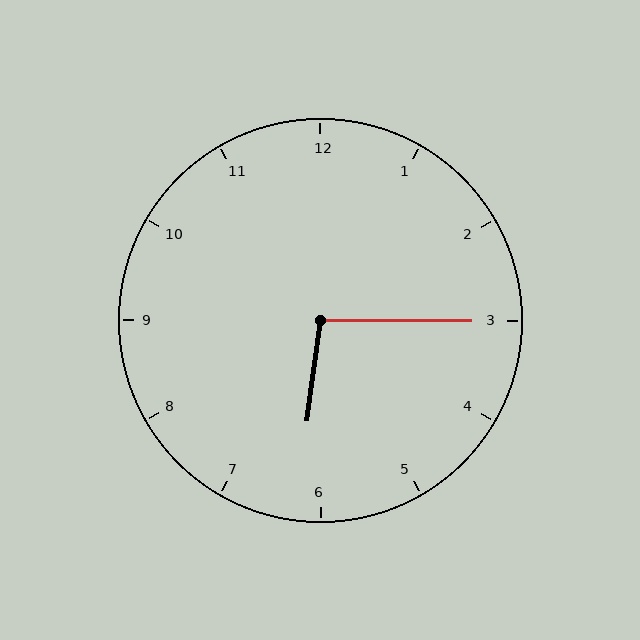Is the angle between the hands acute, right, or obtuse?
It is obtuse.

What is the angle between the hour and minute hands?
Approximately 98 degrees.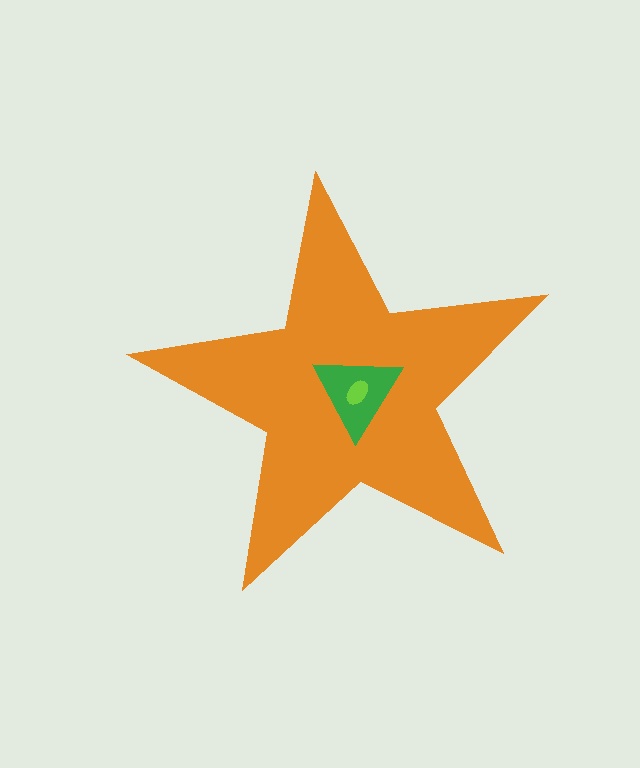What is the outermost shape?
The orange star.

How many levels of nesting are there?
3.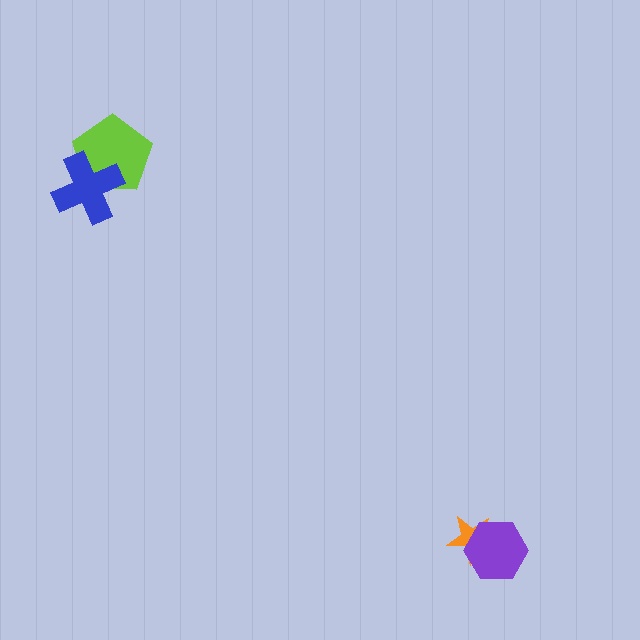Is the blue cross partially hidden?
No, no other shape covers it.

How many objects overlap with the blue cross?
1 object overlaps with the blue cross.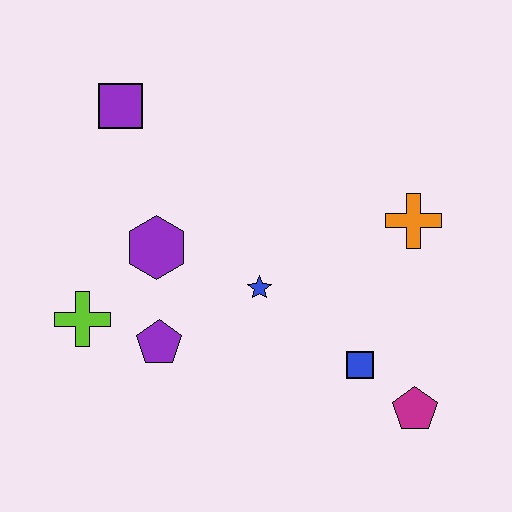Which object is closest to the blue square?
The magenta pentagon is closest to the blue square.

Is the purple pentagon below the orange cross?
Yes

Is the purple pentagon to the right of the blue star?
No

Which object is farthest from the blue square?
The purple square is farthest from the blue square.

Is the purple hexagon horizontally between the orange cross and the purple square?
Yes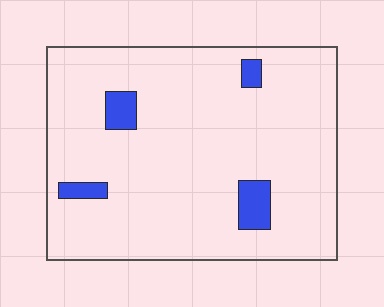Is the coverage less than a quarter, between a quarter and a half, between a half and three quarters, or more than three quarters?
Less than a quarter.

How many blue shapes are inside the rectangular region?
4.